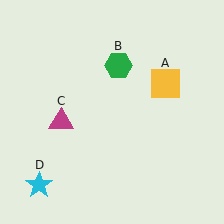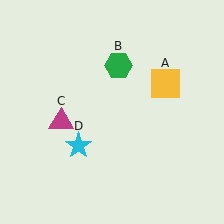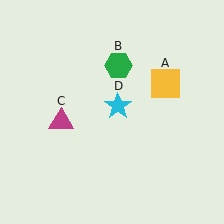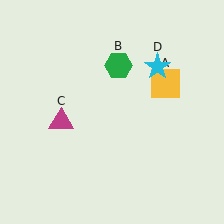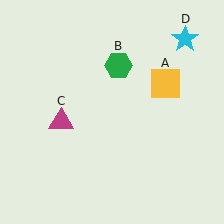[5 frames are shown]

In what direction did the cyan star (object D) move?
The cyan star (object D) moved up and to the right.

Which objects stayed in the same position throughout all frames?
Yellow square (object A) and green hexagon (object B) and magenta triangle (object C) remained stationary.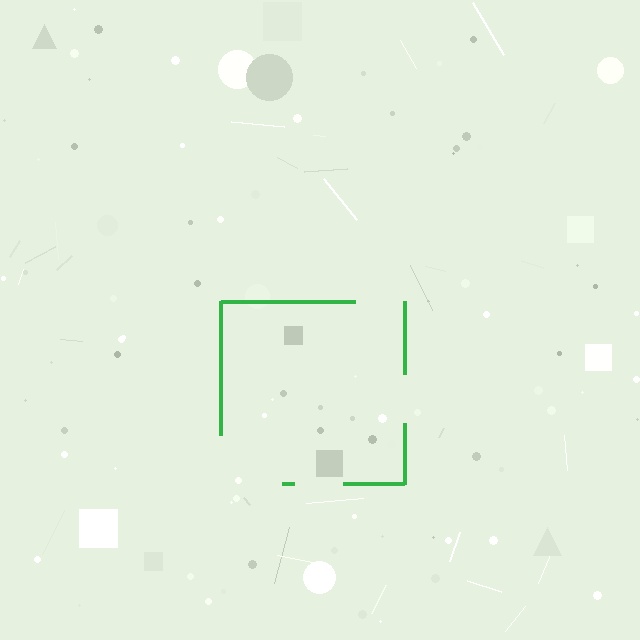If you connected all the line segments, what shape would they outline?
They would outline a square.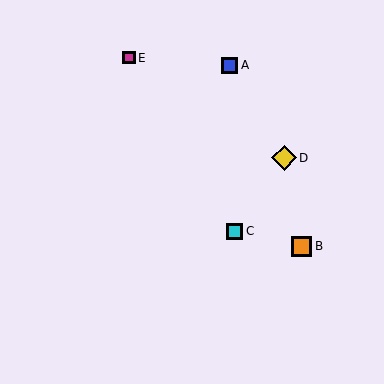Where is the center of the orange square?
The center of the orange square is at (302, 246).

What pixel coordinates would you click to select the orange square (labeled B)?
Click at (302, 246) to select the orange square B.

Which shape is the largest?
The yellow diamond (labeled D) is the largest.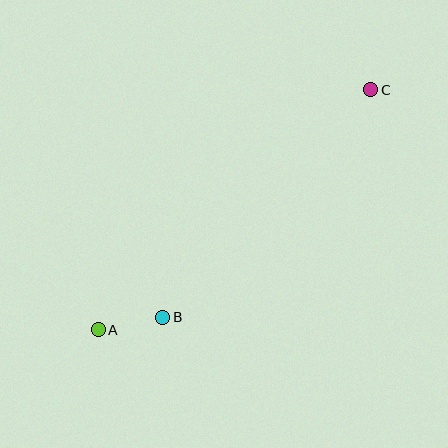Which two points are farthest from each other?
Points A and C are farthest from each other.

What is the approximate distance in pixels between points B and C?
The distance between B and C is approximately 308 pixels.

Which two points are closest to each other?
Points A and B are closest to each other.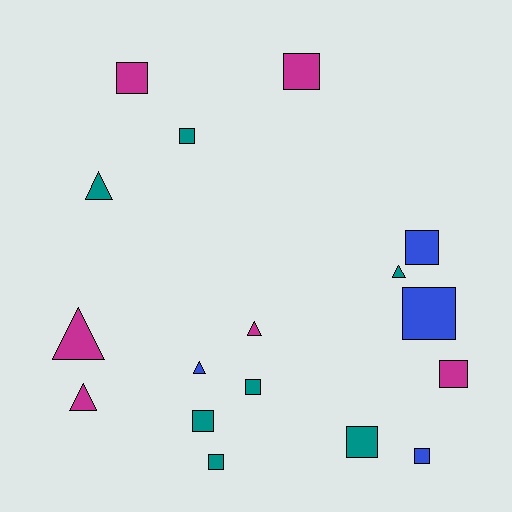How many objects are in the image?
There are 17 objects.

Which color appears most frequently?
Teal, with 7 objects.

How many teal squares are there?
There are 5 teal squares.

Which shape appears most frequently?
Square, with 11 objects.